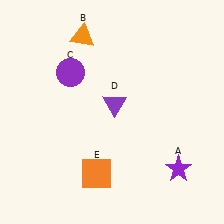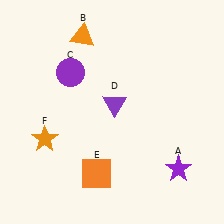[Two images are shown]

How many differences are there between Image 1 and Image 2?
There is 1 difference between the two images.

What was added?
An orange star (F) was added in Image 2.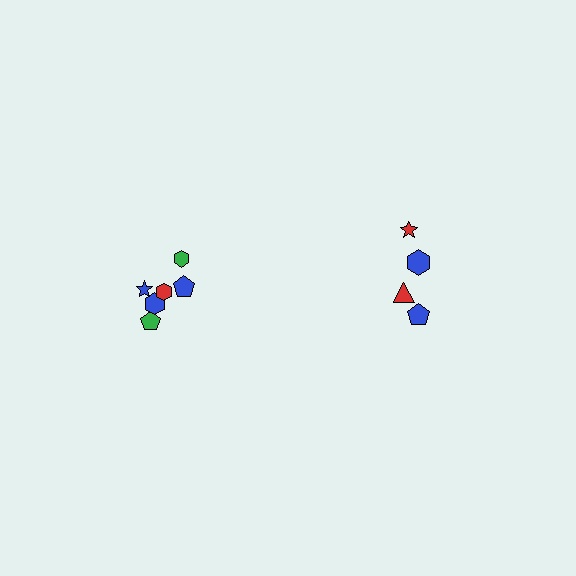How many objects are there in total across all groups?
There are 10 objects.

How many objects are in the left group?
There are 6 objects.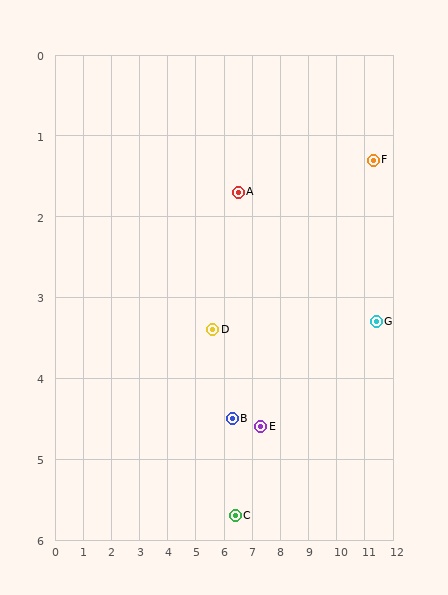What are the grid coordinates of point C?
Point C is at approximately (6.4, 5.7).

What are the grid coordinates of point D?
Point D is at approximately (5.6, 3.4).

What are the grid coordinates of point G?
Point G is at approximately (11.4, 3.3).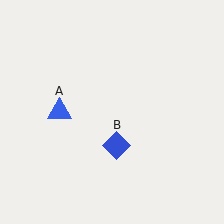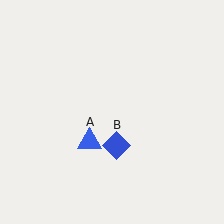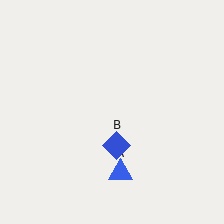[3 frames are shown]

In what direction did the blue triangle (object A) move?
The blue triangle (object A) moved down and to the right.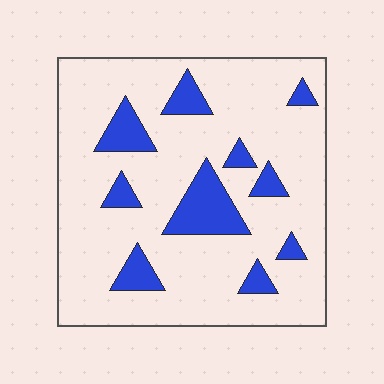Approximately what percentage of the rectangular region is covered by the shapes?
Approximately 15%.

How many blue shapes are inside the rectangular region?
10.